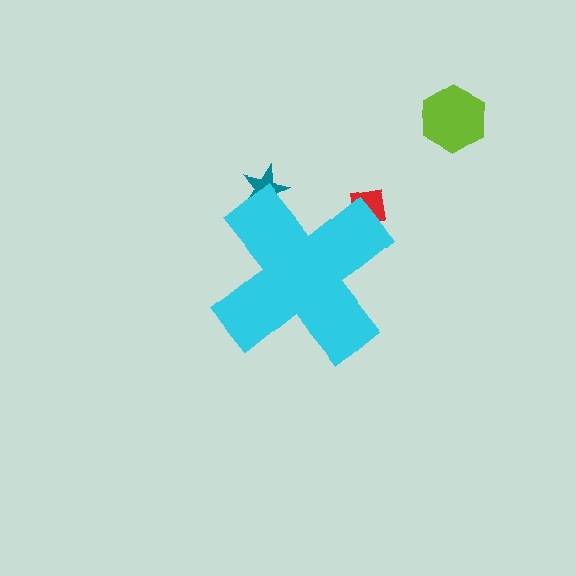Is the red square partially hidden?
Yes, the red square is partially hidden behind the cyan cross.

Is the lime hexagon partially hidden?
No, the lime hexagon is fully visible.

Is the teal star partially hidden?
Yes, the teal star is partially hidden behind the cyan cross.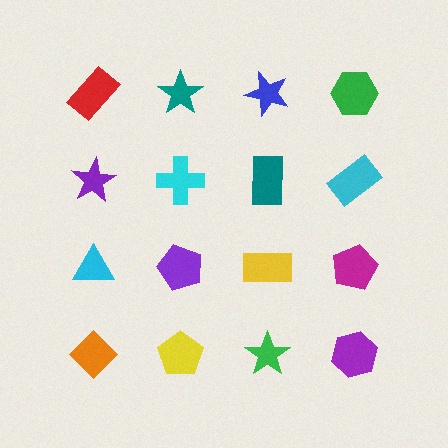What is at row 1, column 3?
A blue star.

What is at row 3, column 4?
A magenta pentagon.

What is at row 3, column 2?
A purple pentagon.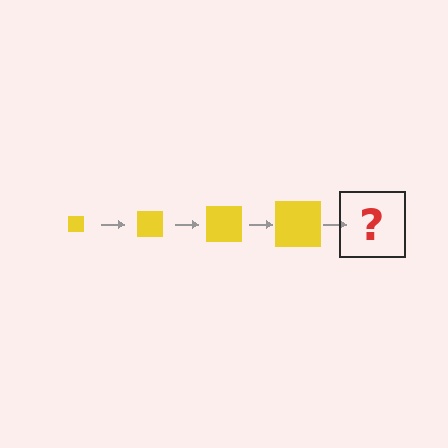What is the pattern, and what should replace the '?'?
The pattern is that the square gets progressively larger each step. The '?' should be a yellow square, larger than the previous one.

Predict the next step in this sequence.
The next step is a yellow square, larger than the previous one.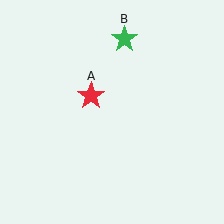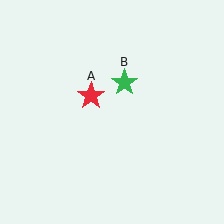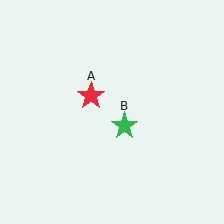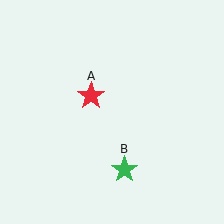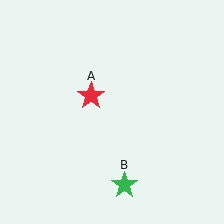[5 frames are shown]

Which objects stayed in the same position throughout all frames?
Red star (object A) remained stationary.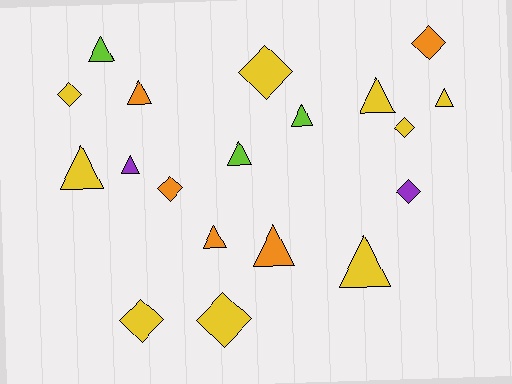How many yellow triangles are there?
There are 4 yellow triangles.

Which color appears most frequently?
Yellow, with 9 objects.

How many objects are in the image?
There are 19 objects.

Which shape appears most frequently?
Triangle, with 11 objects.